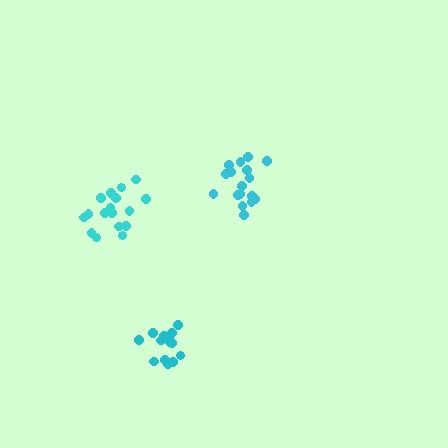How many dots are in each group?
Group 1: 17 dots, Group 2: 18 dots, Group 3: 15 dots (50 total).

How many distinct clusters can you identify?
There are 3 distinct clusters.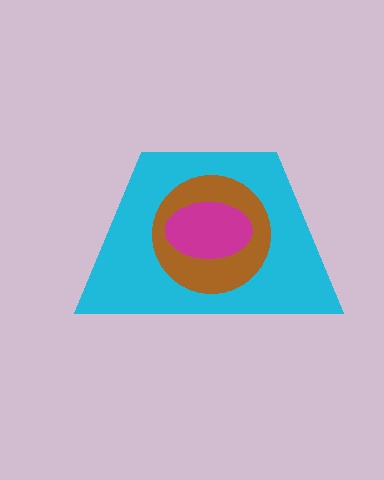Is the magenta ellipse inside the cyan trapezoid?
Yes.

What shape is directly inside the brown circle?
The magenta ellipse.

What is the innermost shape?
The magenta ellipse.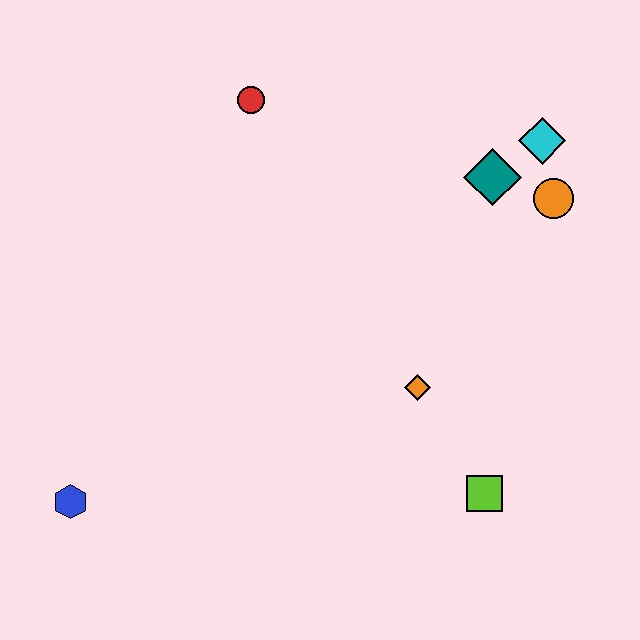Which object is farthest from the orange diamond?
The blue hexagon is farthest from the orange diamond.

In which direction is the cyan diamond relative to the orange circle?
The cyan diamond is above the orange circle.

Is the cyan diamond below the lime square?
No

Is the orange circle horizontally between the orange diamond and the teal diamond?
No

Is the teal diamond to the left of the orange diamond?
No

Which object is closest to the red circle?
The teal diamond is closest to the red circle.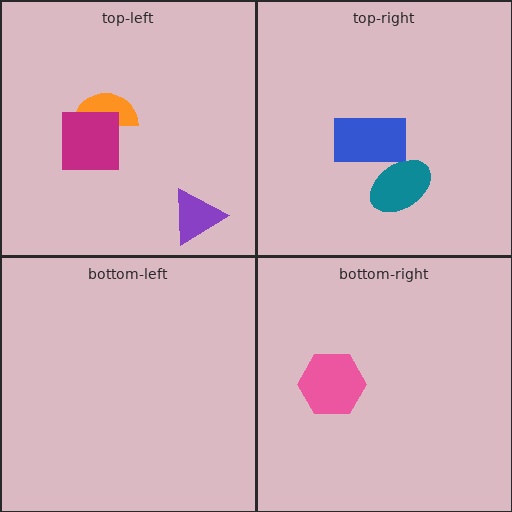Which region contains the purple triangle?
The top-left region.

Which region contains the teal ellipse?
The top-right region.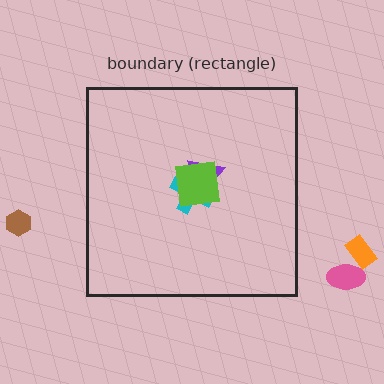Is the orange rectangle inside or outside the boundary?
Outside.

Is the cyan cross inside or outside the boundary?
Inside.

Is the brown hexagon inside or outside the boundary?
Outside.